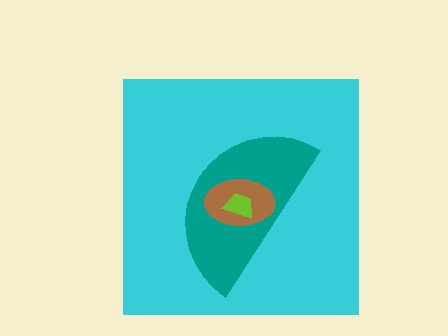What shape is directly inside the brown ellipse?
The lime trapezoid.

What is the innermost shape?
The lime trapezoid.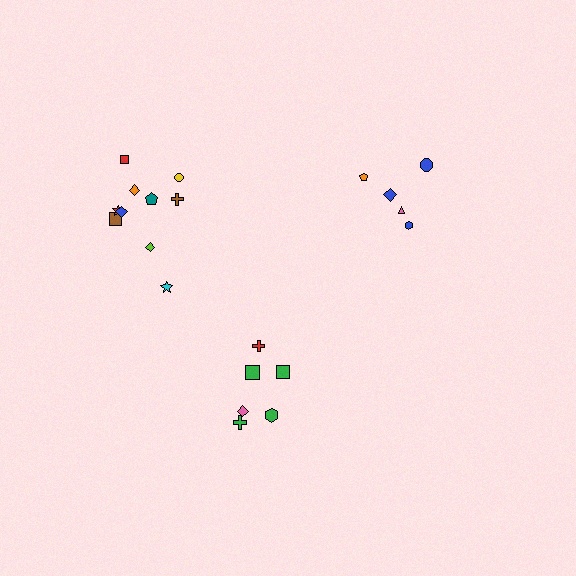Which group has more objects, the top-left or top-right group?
The top-left group.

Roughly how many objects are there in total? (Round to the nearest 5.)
Roughly 20 objects in total.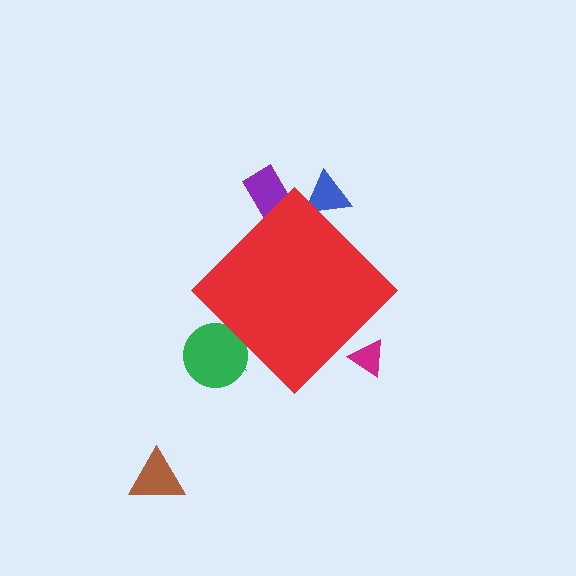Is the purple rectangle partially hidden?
Yes, the purple rectangle is partially hidden behind the red diamond.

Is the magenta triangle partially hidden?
Yes, the magenta triangle is partially hidden behind the red diamond.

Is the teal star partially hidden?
Yes, the teal star is partially hidden behind the red diamond.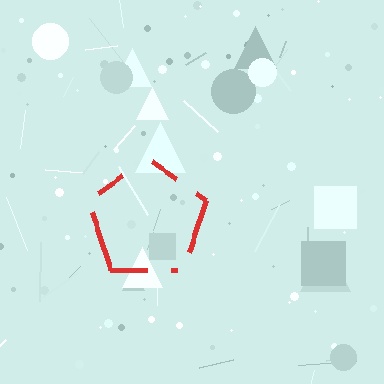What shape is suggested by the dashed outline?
The dashed outline suggests a pentagon.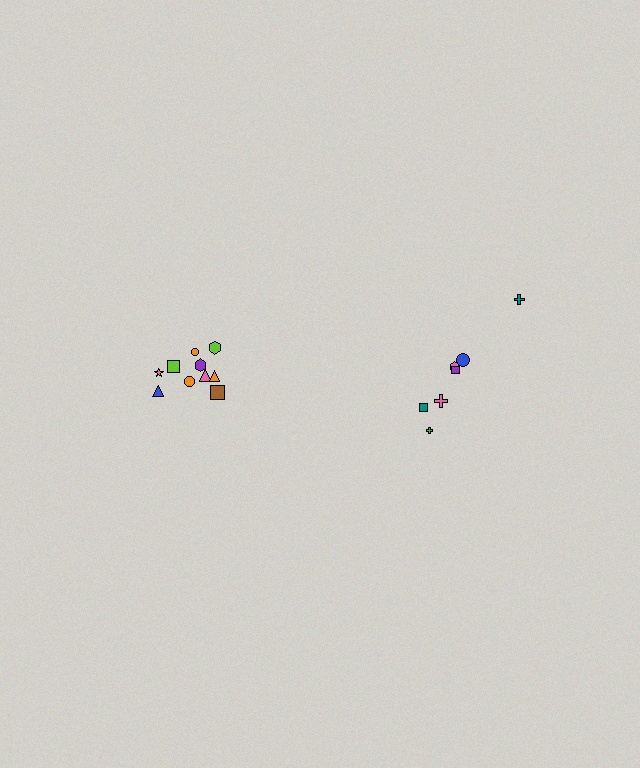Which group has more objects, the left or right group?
The left group.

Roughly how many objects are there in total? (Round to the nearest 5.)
Roughly 15 objects in total.